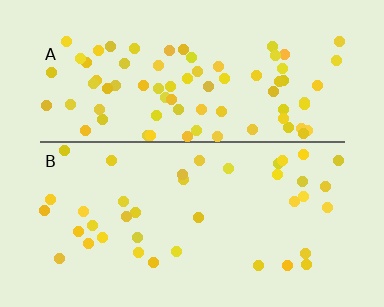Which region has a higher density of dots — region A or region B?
A (the top).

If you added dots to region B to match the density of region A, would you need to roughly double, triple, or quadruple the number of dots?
Approximately double.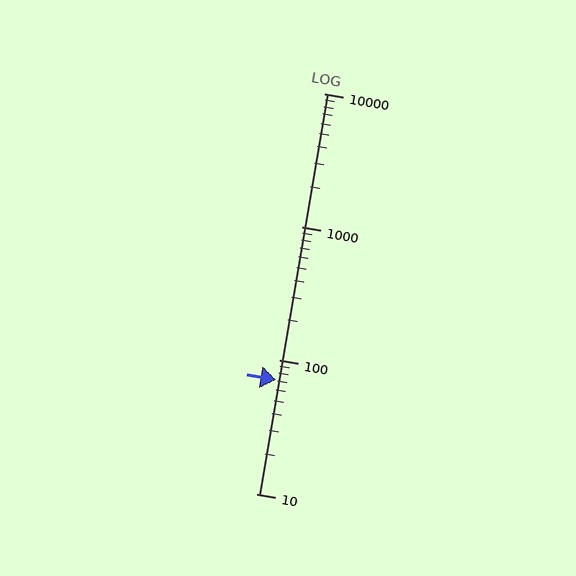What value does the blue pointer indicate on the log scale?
The pointer indicates approximately 71.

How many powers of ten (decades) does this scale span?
The scale spans 3 decades, from 10 to 10000.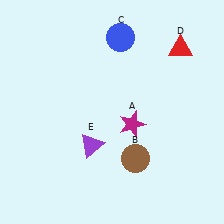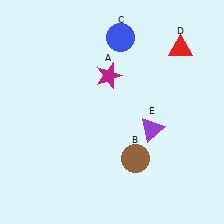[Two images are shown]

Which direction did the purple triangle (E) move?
The purple triangle (E) moved right.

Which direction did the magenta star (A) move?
The magenta star (A) moved up.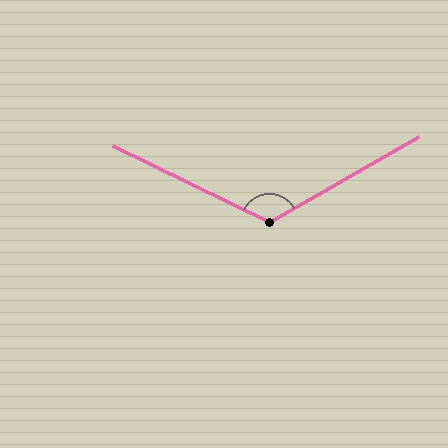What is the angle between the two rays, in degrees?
Approximately 124 degrees.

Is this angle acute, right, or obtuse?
It is obtuse.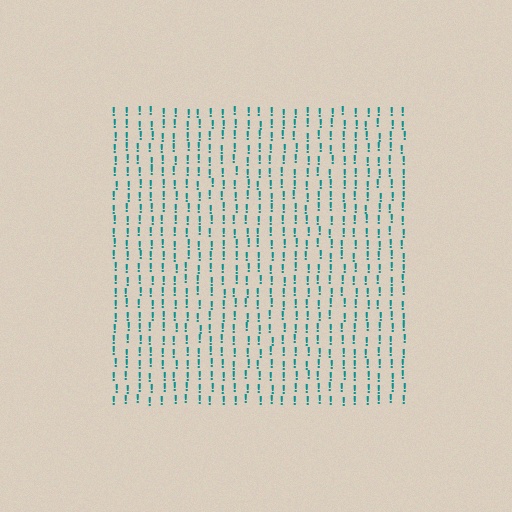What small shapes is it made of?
It is made of small exclamation marks.